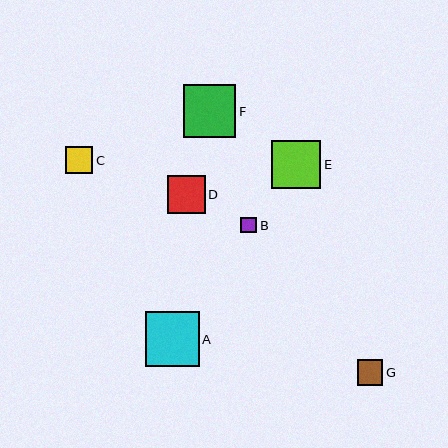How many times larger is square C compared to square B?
Square C is approximately 1.7 times the size of square B.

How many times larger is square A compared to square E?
Square A is approximately 1.1 times the size of square E.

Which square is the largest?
Square A is the largest with a size of approximately 54 pixels.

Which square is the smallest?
Square B is the smallest with a size of approximately 16 pixels.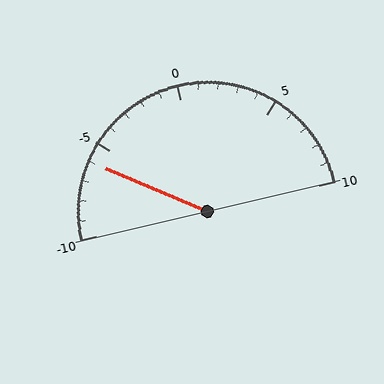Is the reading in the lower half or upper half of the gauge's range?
The reading is in the lower half of the range (-10 to 10).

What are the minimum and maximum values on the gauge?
The gauge ranges from -10 to 10.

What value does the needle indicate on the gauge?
The needle indicates approximately -6.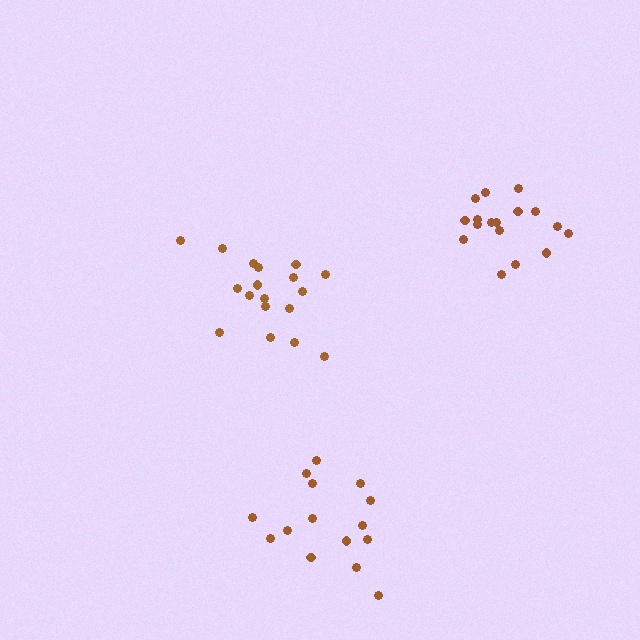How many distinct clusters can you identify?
There are 3 distinct clusters.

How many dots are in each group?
Group 1: 15 dots, Group 2: 18 dots, Group 3: 17 dots (50 total).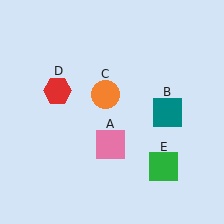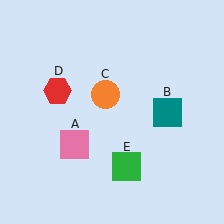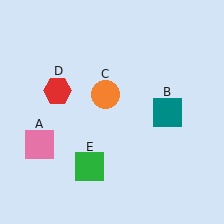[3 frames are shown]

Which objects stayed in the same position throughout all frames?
Teal square (object B) and orange circle (object C) and red hexagon (object D) remained stationary.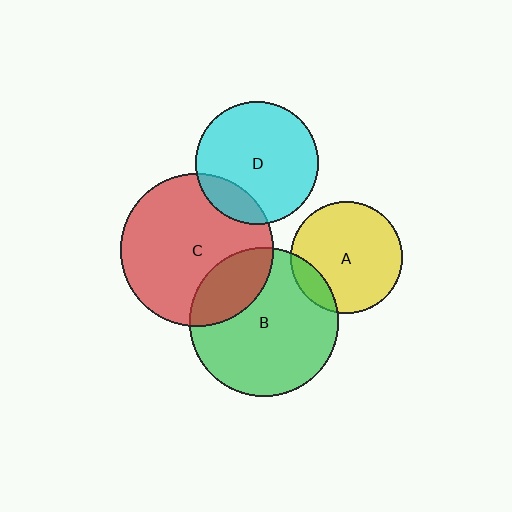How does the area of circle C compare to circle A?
Approximately 1.8 times.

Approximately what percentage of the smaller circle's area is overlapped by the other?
Approximately 15%.